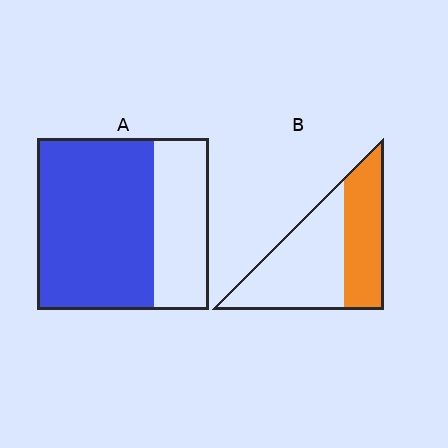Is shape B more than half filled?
No.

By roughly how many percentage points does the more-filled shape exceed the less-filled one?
By roughly 25 percentage points (A over B).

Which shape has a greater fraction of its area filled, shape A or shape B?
Shape A.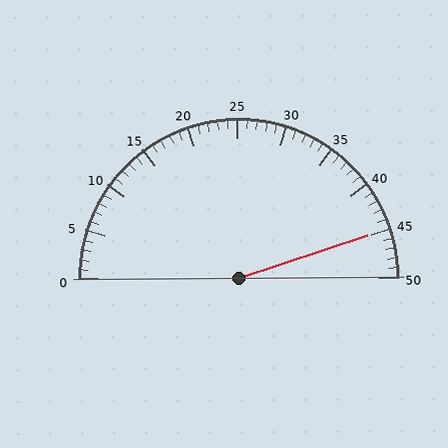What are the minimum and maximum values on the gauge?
The gauge ranges from 0 to 50.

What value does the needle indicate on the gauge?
The needle indicates approximately 45.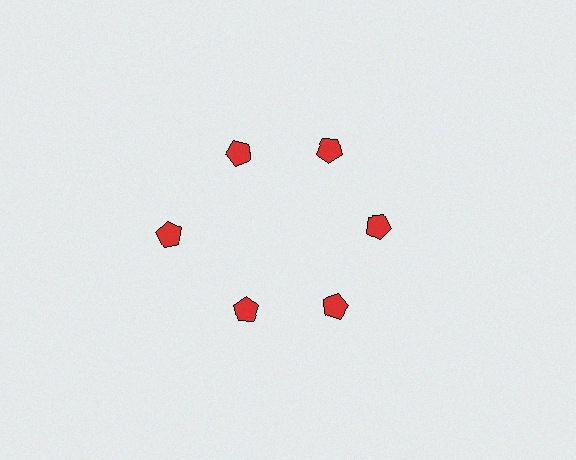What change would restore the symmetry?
The symmetry would be restored by moving it inward, back onto the ring so that all 6 pentagons sit at equal angles and equal distance from the center.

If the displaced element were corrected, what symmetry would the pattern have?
It would have 6-fold rotational symmetry — the pattern would map onto itself every 60 degrees.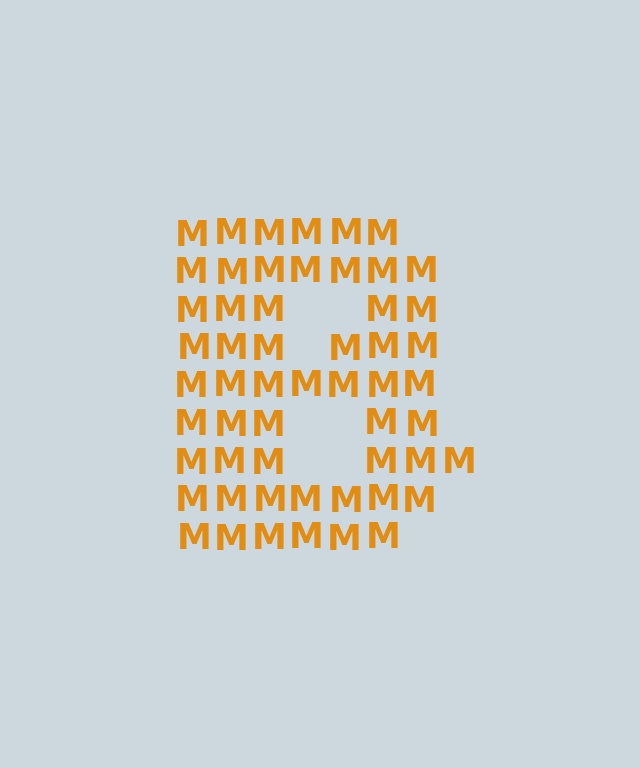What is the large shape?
The large shape is the letter B.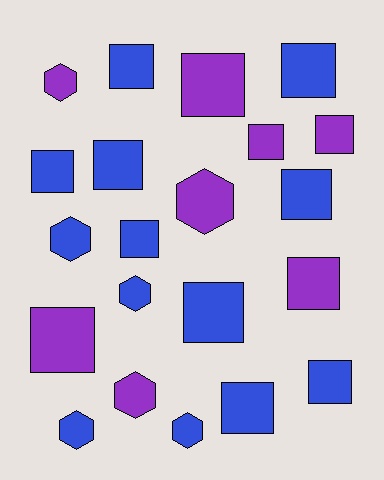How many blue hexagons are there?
There are 4 blue hexagons.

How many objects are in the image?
There are 21 objects.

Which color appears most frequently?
Blue, with 13 objects.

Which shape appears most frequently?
Square, with 14 objects.